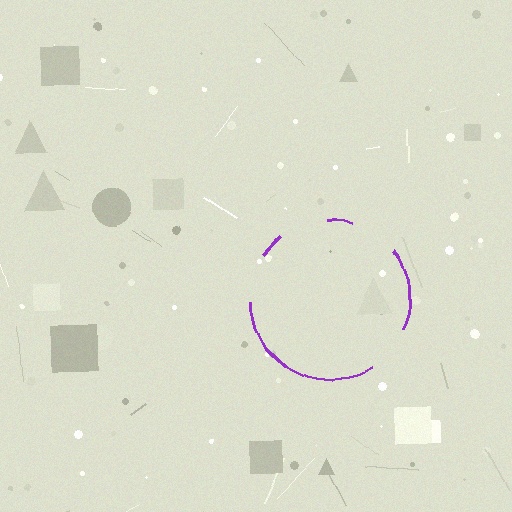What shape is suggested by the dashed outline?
The dashed outline suggests a circle.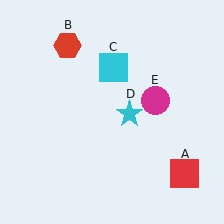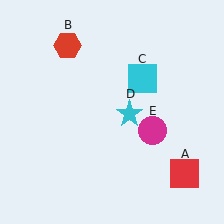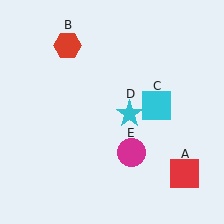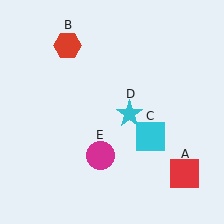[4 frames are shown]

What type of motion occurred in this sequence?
The cyan square (object C), magenta circle (object E) rotated clockwise around the center of the scene.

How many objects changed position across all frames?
2 objects changed position: cyan square (object C), magenta circle (object E).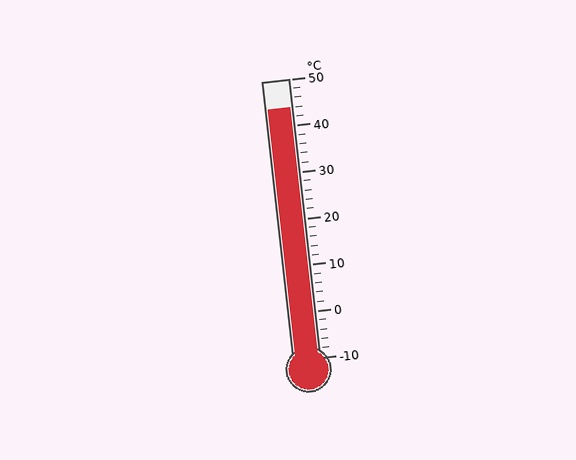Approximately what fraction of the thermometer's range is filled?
The thermometer is filled to approximately 90% of its range.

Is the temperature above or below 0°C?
The temperature is above 0°C.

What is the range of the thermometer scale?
The thermometer scale ranges from -10°C to 50°C.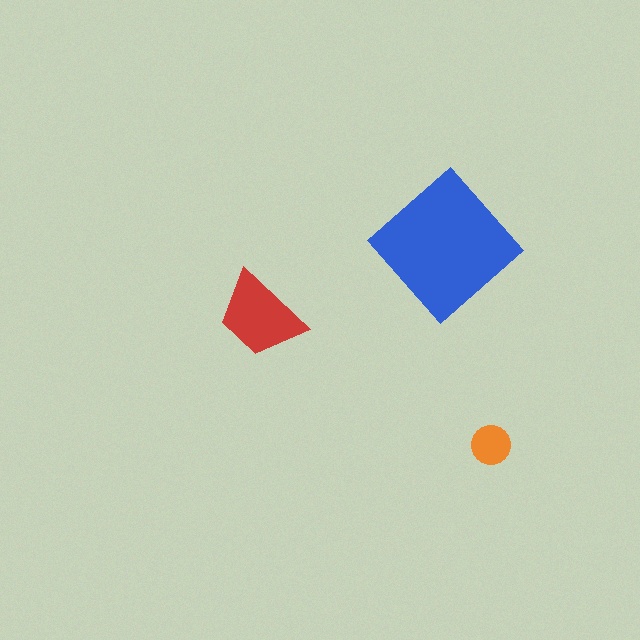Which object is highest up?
The blue diamond is topmost.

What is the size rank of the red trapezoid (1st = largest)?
2nd.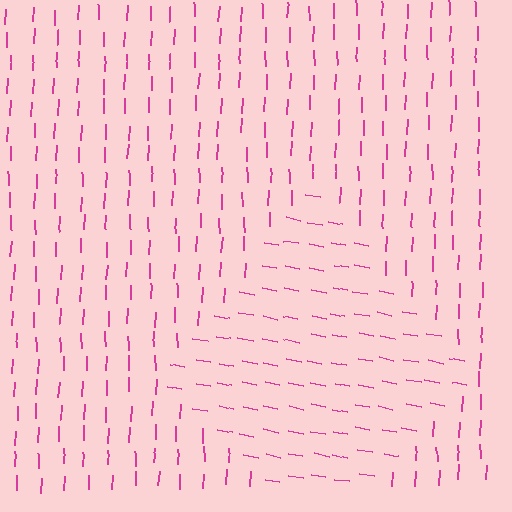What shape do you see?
I see a diamond.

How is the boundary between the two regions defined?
The boundary is defined purely by a change in line orientation (approximately 81 degrees difference). All lines are the same color and thickness.